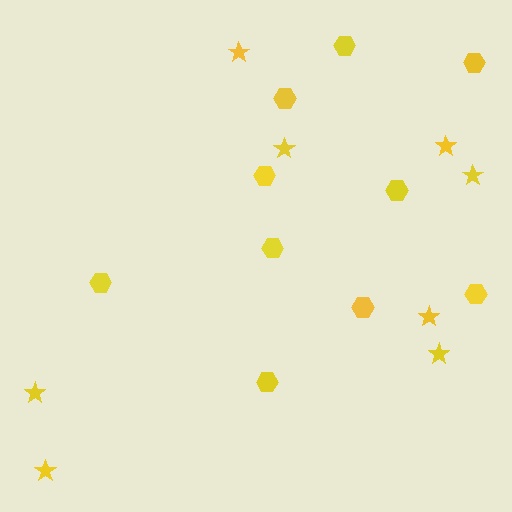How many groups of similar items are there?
There are 2 groups: one group of hexagons (10) and one group of stars (8).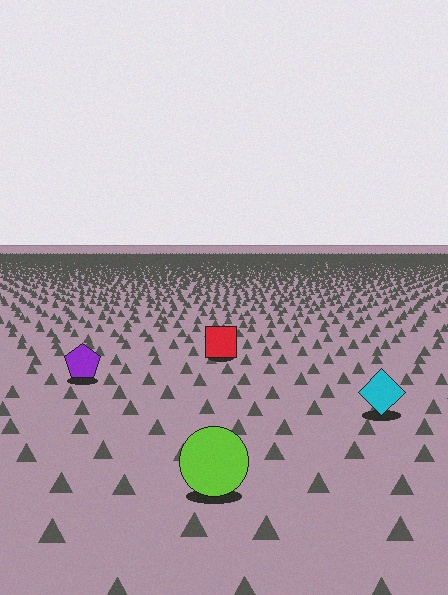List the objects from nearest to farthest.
From nearest to farthest: the lime circle, the cyan diamond, the purple pentagon, the red square.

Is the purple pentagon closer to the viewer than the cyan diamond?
No. The cyan diamond is closer — you can tell from the texture gradient: the ground texture is coarser near it.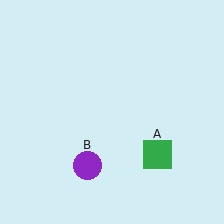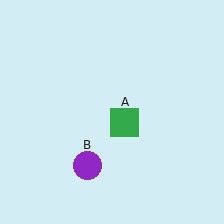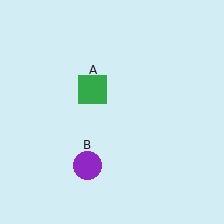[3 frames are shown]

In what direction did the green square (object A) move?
The green square (object A) moved up and to the left.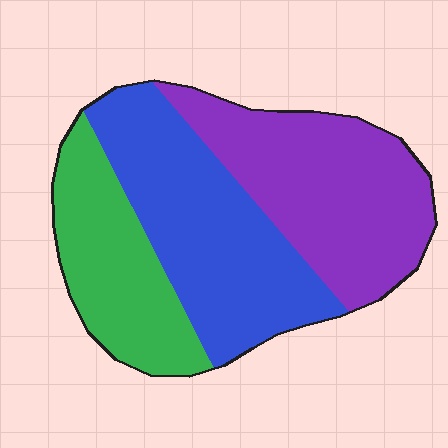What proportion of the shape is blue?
Blue covers 38% of the shape.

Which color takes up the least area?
Green, at roughly 25%.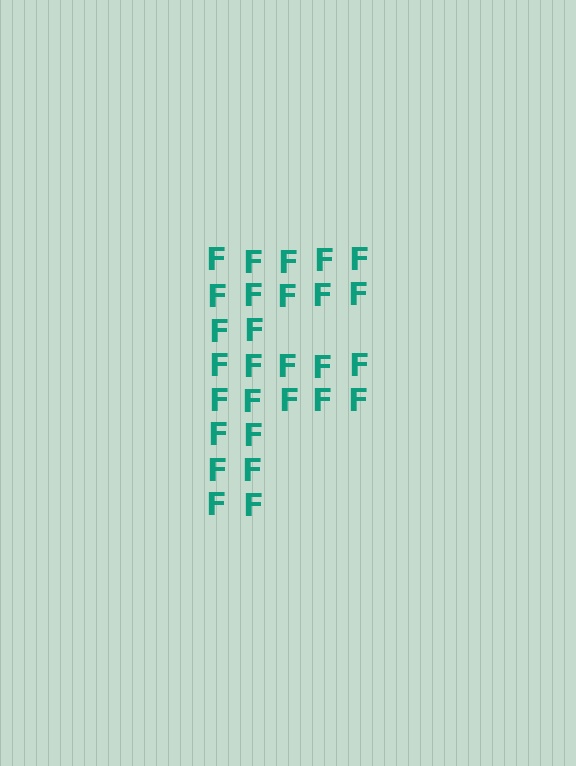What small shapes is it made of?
It is made of small letter F's.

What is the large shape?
The large shape is the letter F.